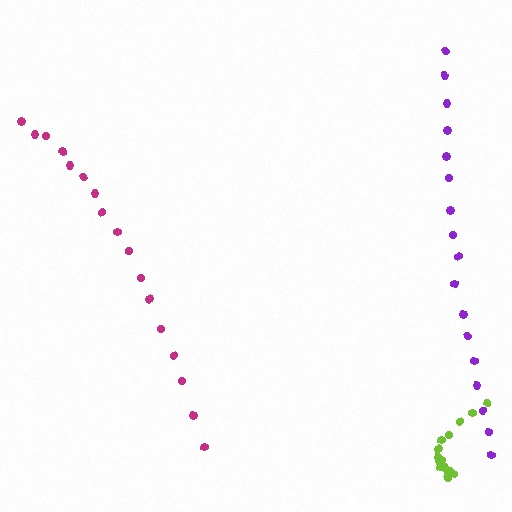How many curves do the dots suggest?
There are 3 distinct paths.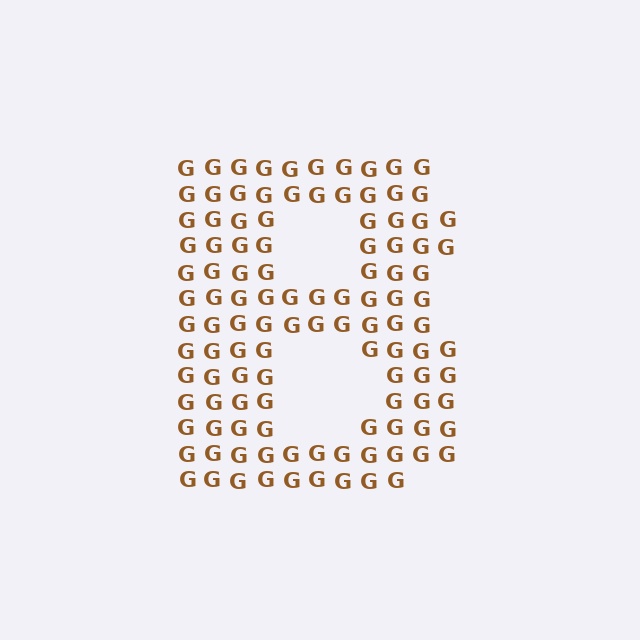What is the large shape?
The large shape is the letter B.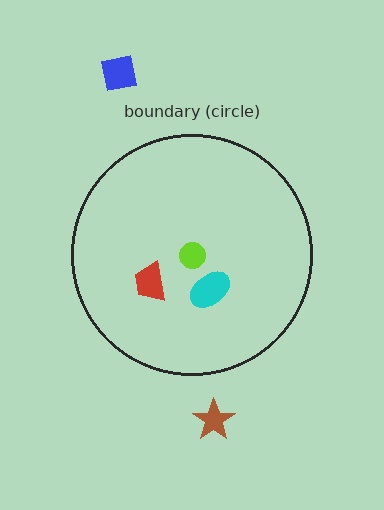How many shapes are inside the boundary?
3 inside, 2 outside.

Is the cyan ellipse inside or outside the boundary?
Inside.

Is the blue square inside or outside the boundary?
Outside.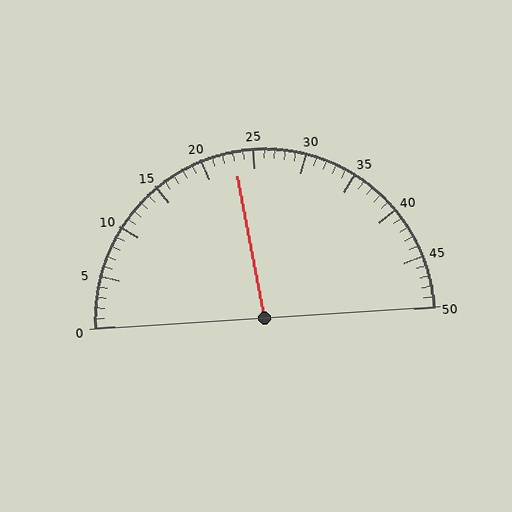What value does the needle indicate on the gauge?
The needle indicates approximately 23.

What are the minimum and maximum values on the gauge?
The gauge ranges from 0 to 50.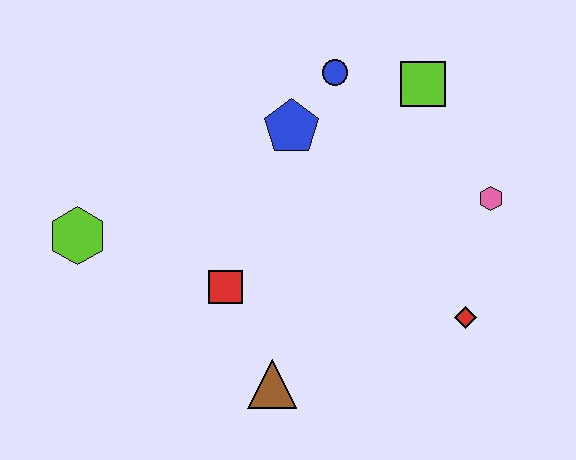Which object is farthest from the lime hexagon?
The pink hexagon is farthest from the lime hexagon.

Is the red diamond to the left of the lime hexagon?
No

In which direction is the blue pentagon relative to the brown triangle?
The blue pentagon is above the brown triangle.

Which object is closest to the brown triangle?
The red square is closest to the brown triangle.